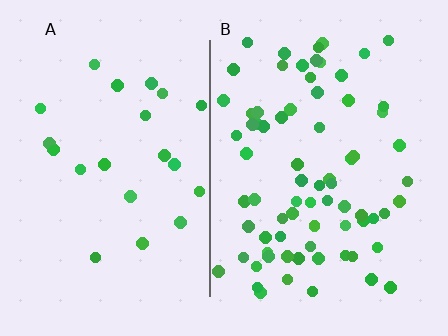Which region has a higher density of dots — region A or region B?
B (the right).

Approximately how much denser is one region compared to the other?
Approximately 3.3× — region B over region A.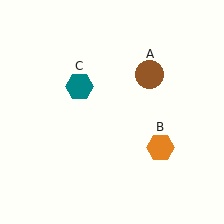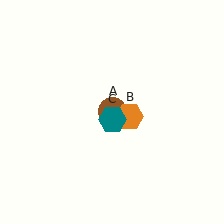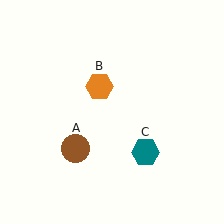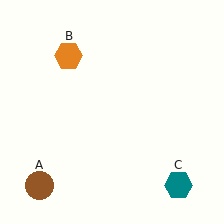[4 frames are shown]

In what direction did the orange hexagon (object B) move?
The orange hexagon (object B) moved up and to the left.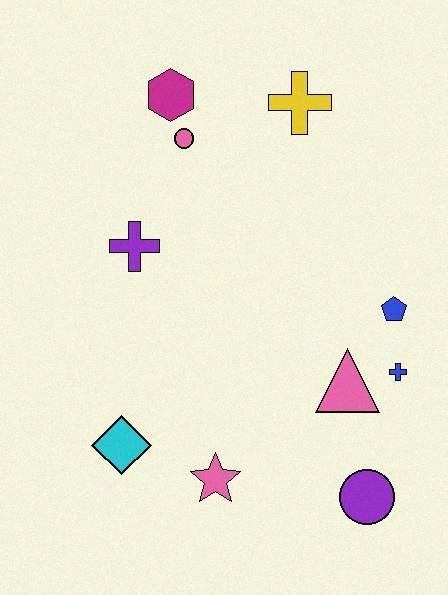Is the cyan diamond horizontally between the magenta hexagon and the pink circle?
No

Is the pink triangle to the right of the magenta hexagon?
Yes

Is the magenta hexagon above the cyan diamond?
Yes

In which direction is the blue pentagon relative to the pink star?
The blue pentagon is to the right of the pink star.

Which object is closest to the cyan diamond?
The pink star is closest to the cyan diamond.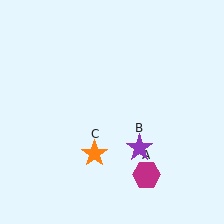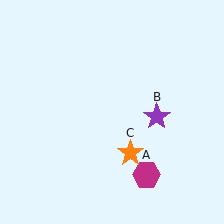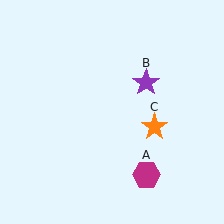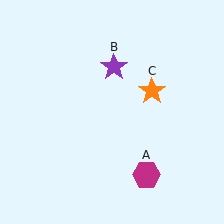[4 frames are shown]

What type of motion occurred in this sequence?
The purple star (object B), orange star (object C) rotated counterclockwise around the center of the scene.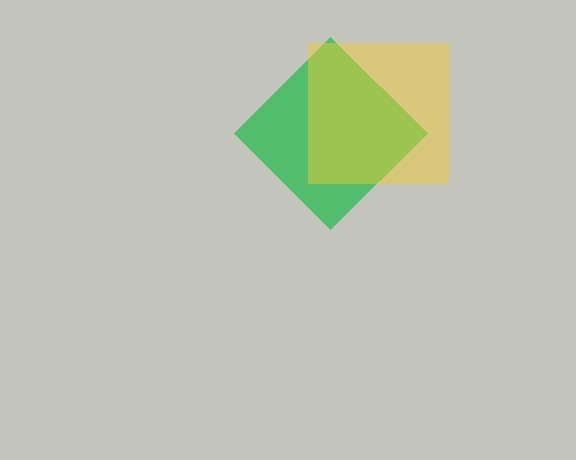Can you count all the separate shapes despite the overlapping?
Yes, there are 2 separate shapes.